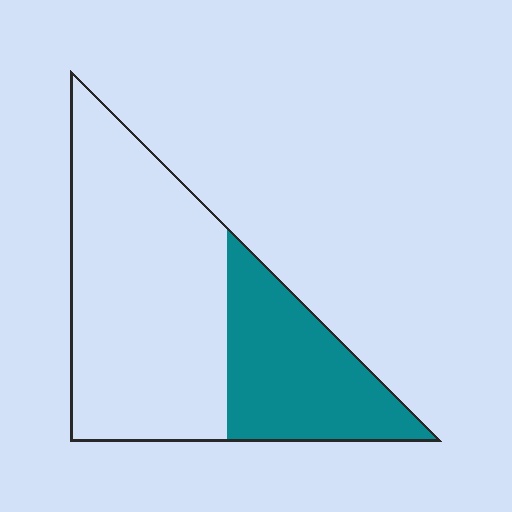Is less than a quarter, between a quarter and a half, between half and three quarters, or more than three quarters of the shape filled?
Between a quarter and a half.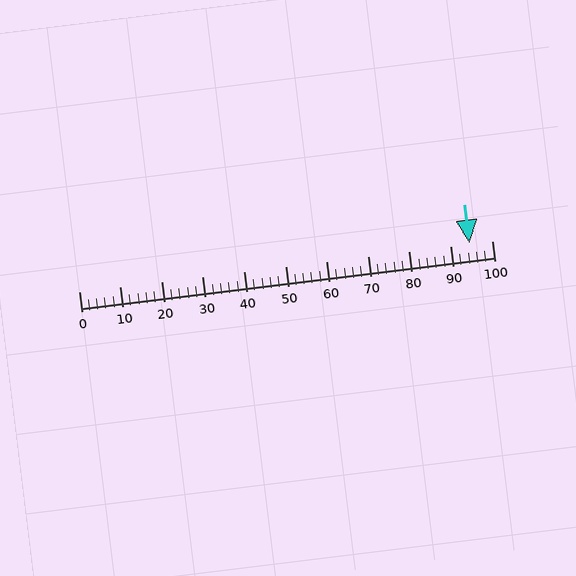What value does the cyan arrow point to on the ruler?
The cyan arrow points to approximately 95.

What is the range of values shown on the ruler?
The ruler shows values from 0 to 100.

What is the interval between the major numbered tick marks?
The major tick marks are spaced 10 units apart.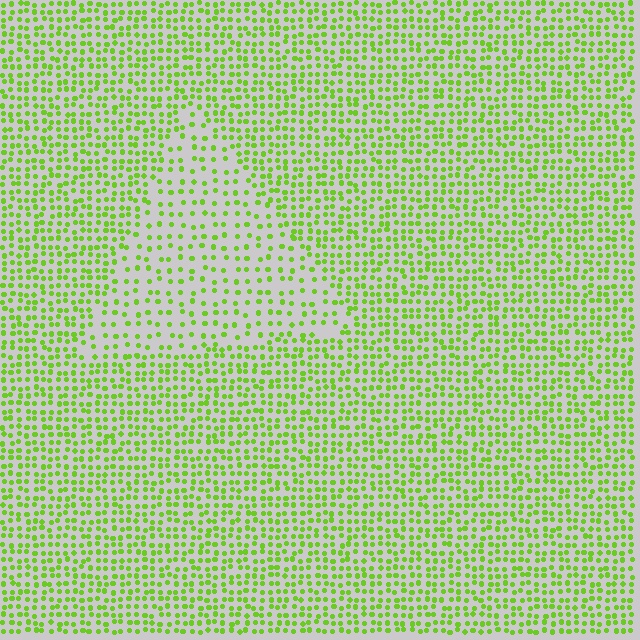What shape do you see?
I see a triangle.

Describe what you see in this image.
The image contains small lime elements arranged at two different densities. A triangle-shaped region is visible where the elements are less densely packed than the surrounding area.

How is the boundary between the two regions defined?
The boundary is defined by a change in element density (approximately 2.0x ratio). All elements are the same color, size, and shape.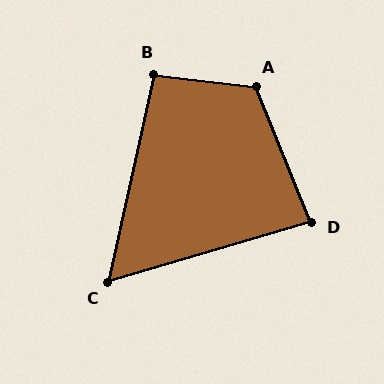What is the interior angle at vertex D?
Approximately 84 degrees (acute).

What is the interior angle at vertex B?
Approximately 96 degrees (obtuse).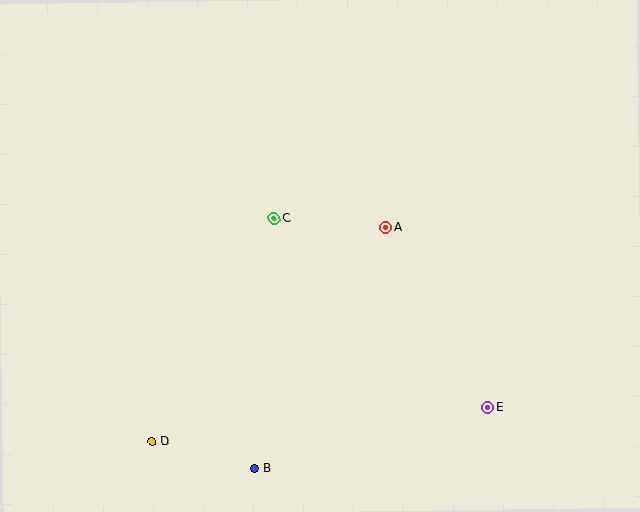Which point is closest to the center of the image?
Point C at (274, 218) is closest to the center.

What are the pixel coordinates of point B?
Point B is at (255, 468).